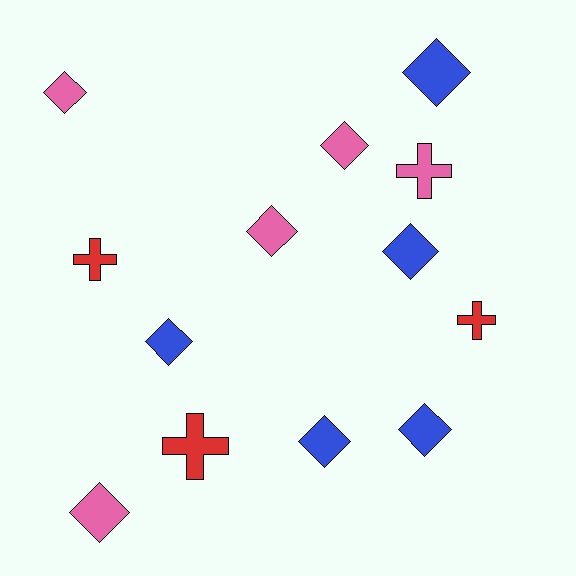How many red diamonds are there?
There are no red diamonds.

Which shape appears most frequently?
Diamond, with 9 objects.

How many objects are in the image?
There are 13 objects.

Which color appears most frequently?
Pink, with 5 objects.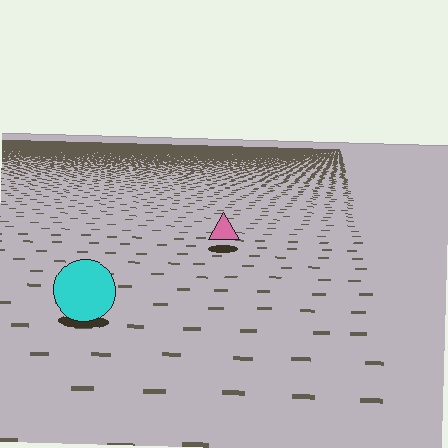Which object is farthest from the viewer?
The pink triangle is farthest from the viewer. It appears smaller and the ground texture around it is denser.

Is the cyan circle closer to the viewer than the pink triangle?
Yes. The cyan circle is closer — you can tell from the texture gradient: the ground texture is coarser near it.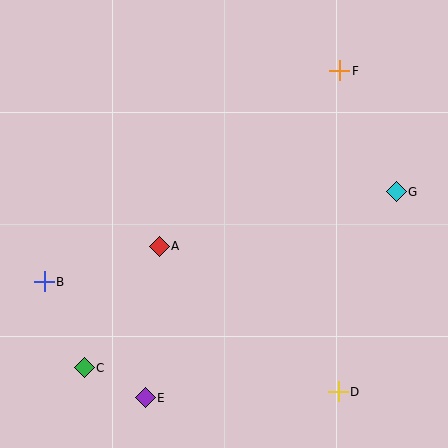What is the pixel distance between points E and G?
The distance between E and G is 325 pixels.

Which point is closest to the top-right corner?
Point F is closest to the top-right corner.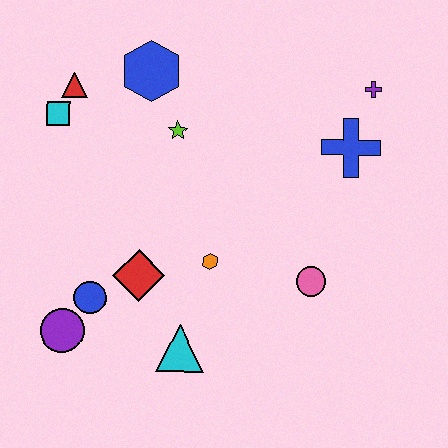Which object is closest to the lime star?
The blue hexagon is closest to the lime star.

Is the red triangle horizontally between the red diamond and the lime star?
No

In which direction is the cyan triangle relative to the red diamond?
The cyan triangle is below the red diamond.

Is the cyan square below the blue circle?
No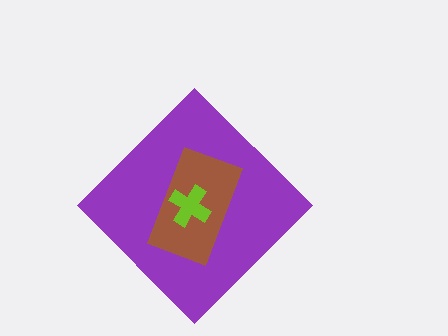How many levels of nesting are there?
3.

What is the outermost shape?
The purple diamond.